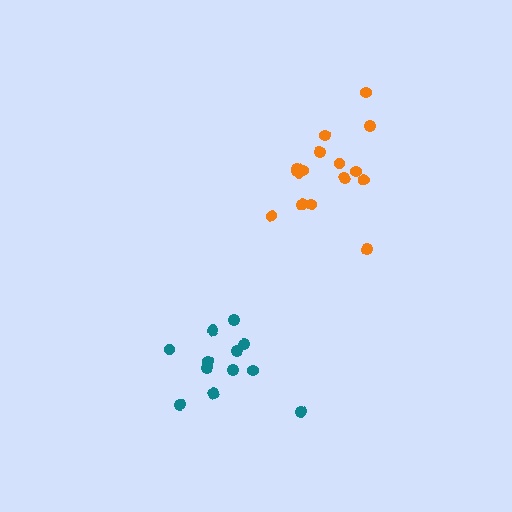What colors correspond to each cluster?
The clusters are colored: orange, teal.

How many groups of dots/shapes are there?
There are 2 groups.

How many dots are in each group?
Group 1: 16 dots, Group 2: 12 dots (28 total).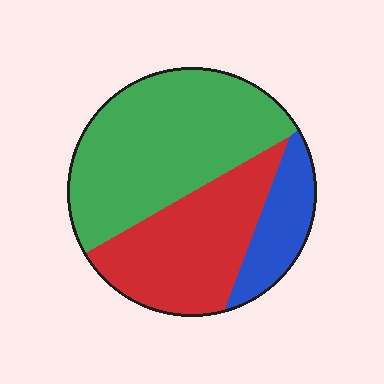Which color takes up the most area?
Green, at roughly 50%.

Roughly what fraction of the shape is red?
Red takes up between a third and a half of the shape.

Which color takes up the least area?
Blue, at roughly 15%.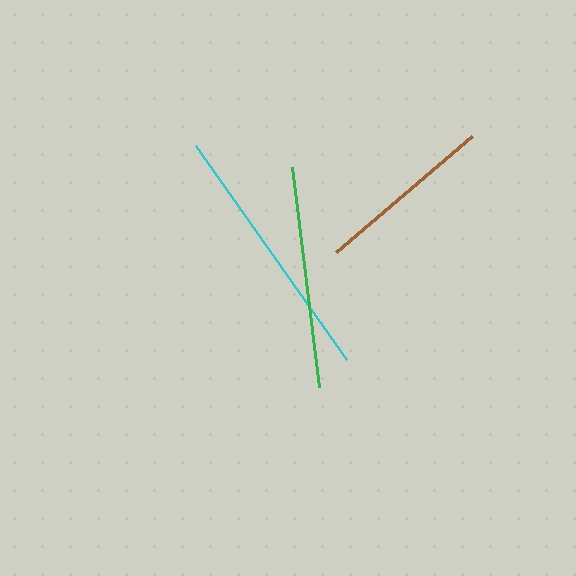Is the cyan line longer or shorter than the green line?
The cyan line is longer than the green line.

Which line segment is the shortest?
The brown line is the shortest at approximately 178 pixels.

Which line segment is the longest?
The cyan line is the longest at approximately 263 pixels.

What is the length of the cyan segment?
The cyan segment is approximately 263 pixels long.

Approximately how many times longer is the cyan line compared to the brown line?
The cyan line is approximately 1.5 times the length of the brown line.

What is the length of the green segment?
The green segment is approximately 222 pixels long.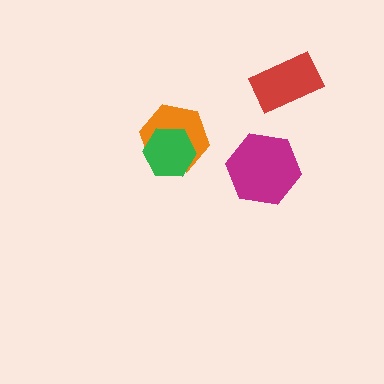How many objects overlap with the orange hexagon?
1 object overlaps with the orange hexagon.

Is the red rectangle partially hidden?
No, no other shape covers it.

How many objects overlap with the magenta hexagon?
0 objects overlap with the magenta hexagon.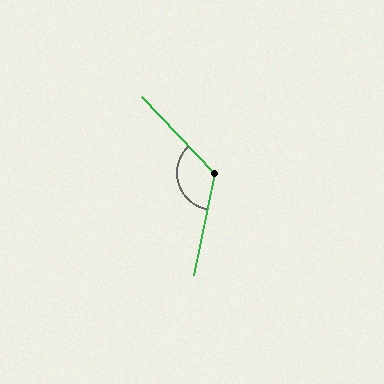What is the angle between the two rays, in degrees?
Approximately 125 degrees.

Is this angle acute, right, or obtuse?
It is obtuse.